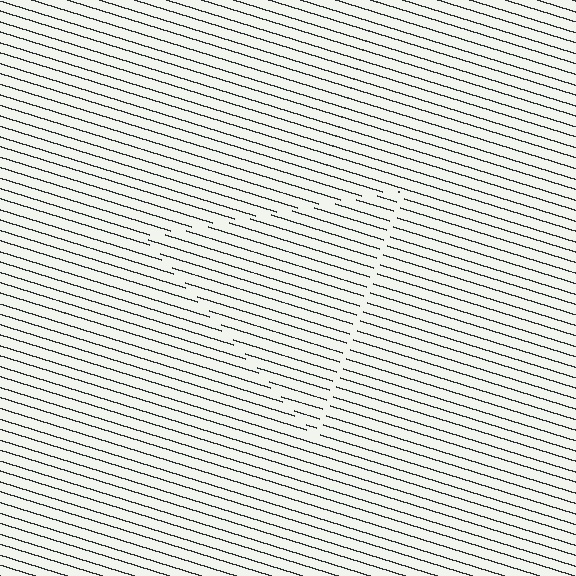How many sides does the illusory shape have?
3 sides — the line-ends trace a triangle.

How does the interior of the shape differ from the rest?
The interior of the shape contains the same grating, shifted by half a period — the contour is defined by the phase discontinuity where line-ends from the inner and outer gratings abut.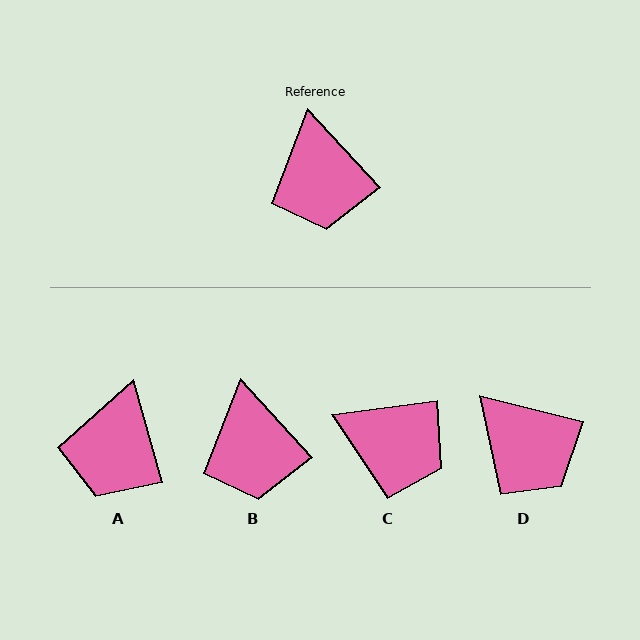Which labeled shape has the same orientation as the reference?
B.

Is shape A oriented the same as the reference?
No, it is off by about 27 degrees.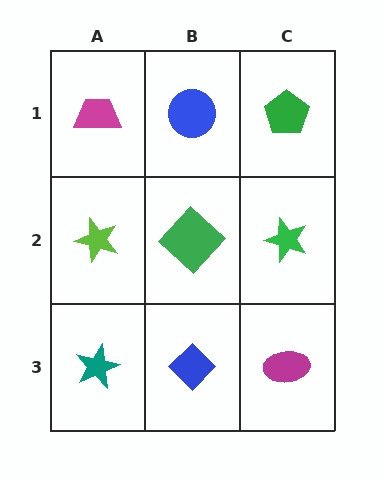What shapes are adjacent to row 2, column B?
A blue circle (row 1, column B), a blue diamond (row 3, column B), a lime star (row 2, column A), a green star (row 2, column C).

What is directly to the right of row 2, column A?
A green diamond.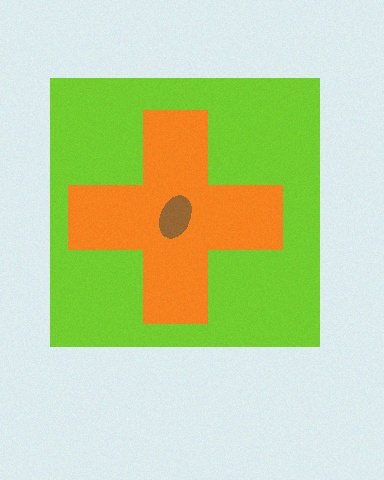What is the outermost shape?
The lime square.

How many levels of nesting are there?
3.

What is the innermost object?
The brown ellipse.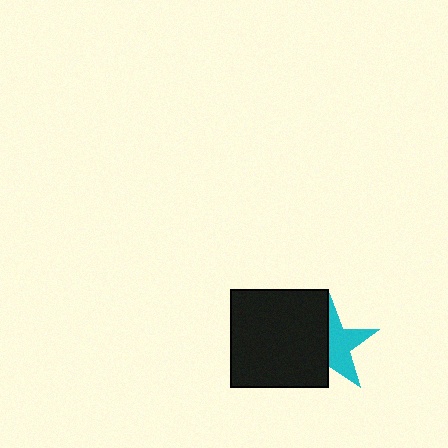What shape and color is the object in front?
The object in front is a black square.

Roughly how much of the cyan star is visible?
About half of it is visible (roughly 51%).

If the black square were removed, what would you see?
You would see the complete cyan star.